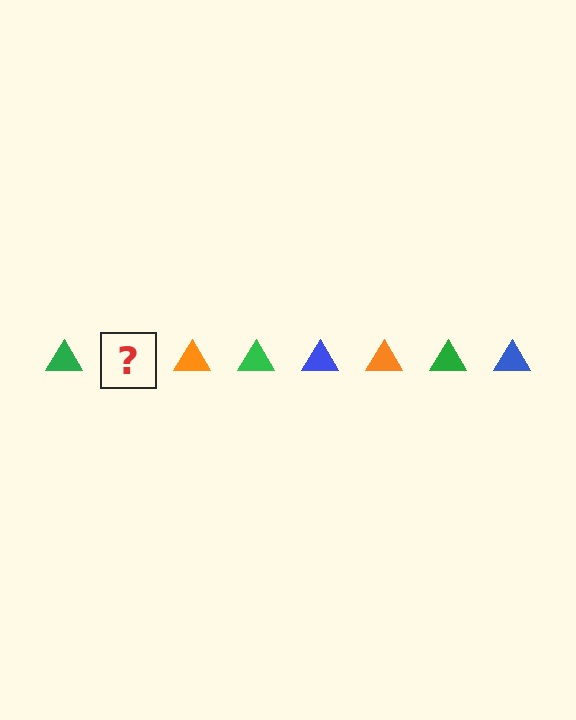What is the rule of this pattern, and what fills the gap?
The rule is that the pattern cycles through green, blue, orange triangles. The gap should be filled with a blue triangle.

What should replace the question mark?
The question mark should be replaced with a blue triangle.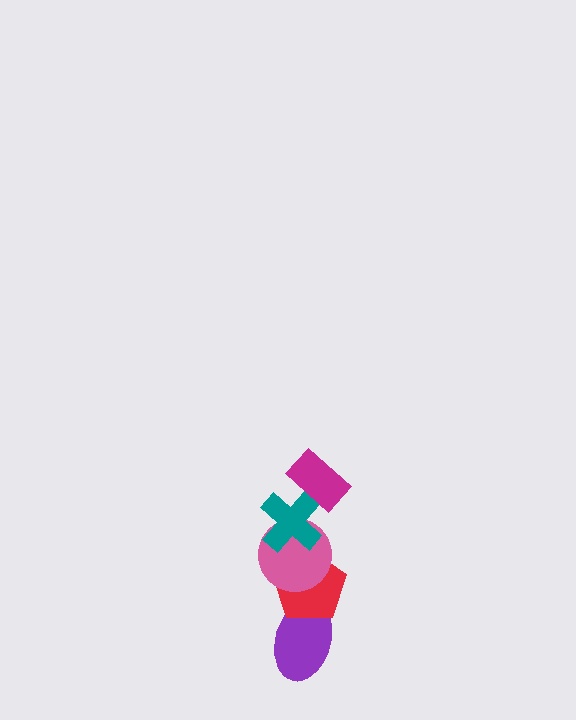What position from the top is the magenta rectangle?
The magenta rectangle is 1st from the top.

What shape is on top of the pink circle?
The teal cross is on top of the pink circle.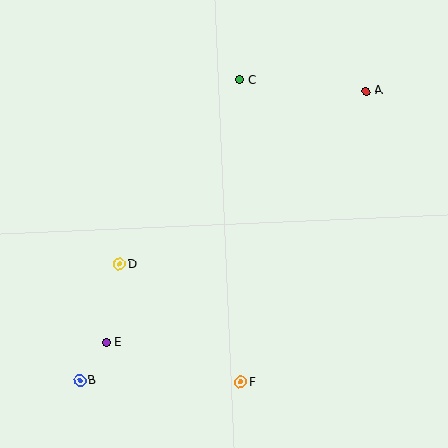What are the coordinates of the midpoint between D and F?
The midpoint between D and F is at (180, 323).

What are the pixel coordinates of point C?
Point C is at (239, 80).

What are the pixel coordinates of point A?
Point A is at (366, 91).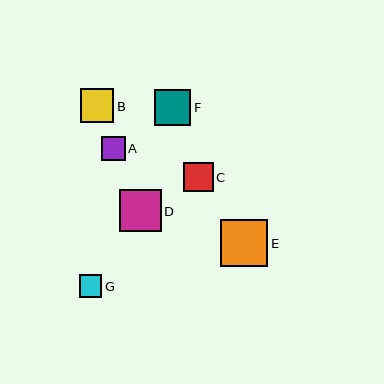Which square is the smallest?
Square G is the smallest with a size of approximately 23 pixels.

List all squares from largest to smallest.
From largest to smallest: E, D, F, B, C, A, G.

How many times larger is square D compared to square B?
Square D is approximately 1.2 times the size of square B.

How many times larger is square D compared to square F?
Square D is approximately 1.2 times the size of square F.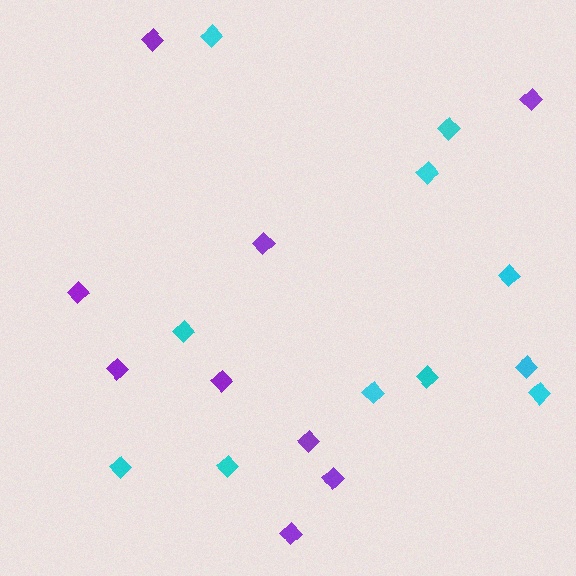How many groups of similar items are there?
There are 2 groups: one group of purple diamonds (9) and one group of cyan diamonds (11).